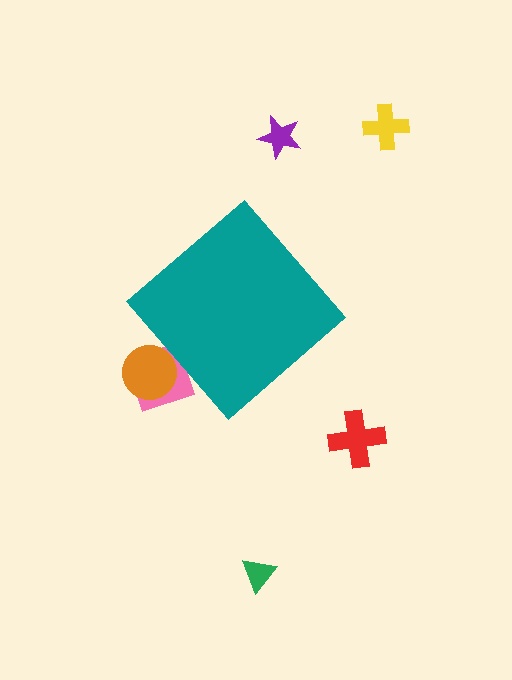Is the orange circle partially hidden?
Yes, the orange circle is partially hidden behind the teal diamond.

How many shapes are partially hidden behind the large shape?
2 shapes are partially hidden.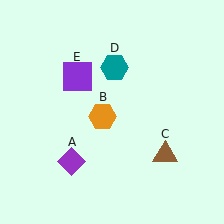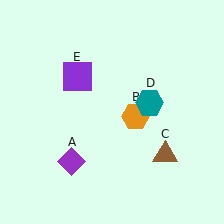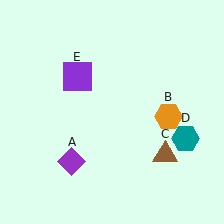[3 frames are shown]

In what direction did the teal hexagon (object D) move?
The teal hexagon (object D) moved down and to the right.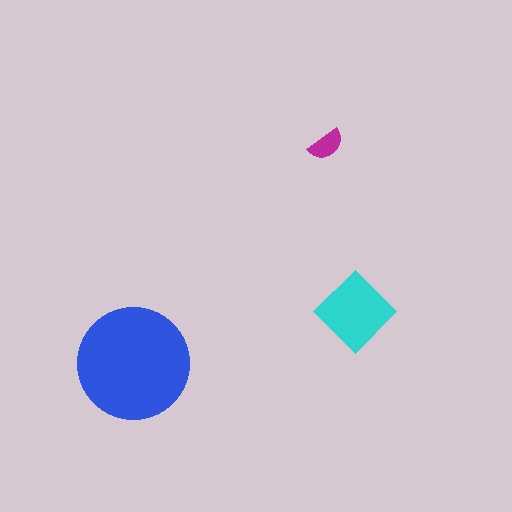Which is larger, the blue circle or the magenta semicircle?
The blue circle.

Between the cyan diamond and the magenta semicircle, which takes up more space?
The cyan diamond.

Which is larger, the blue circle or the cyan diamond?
The blue circle.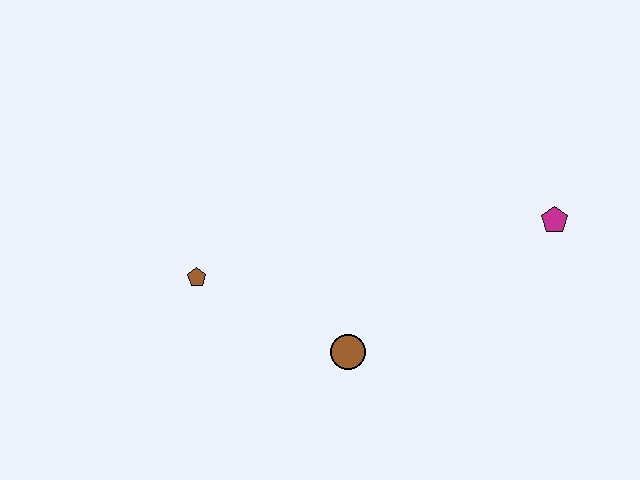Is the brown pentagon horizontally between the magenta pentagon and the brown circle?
No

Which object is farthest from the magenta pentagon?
The brown pentagon is farthest from the magenta pentagon.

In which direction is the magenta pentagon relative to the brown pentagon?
The magenta pentagon is to the right of the brown pentagon.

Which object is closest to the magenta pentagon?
The brown circle is closest to the magenta pentagon.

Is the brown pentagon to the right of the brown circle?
No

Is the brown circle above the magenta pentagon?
No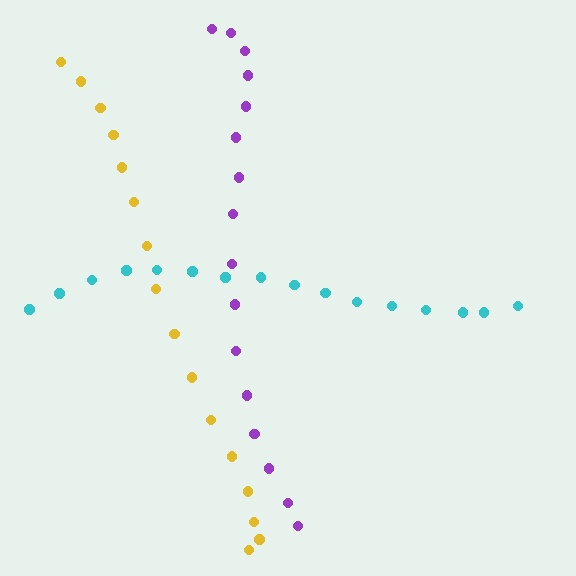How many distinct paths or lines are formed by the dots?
There are 3 distinct paths.